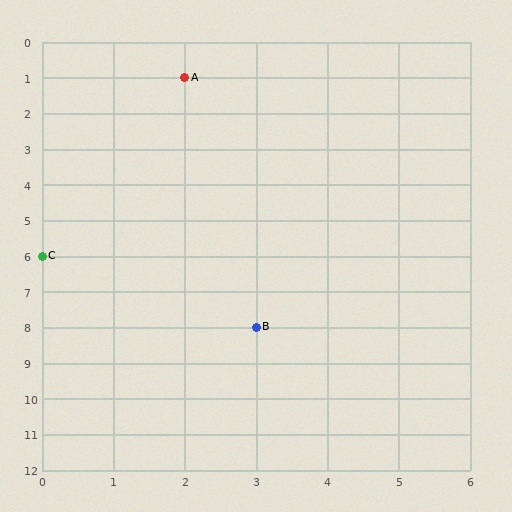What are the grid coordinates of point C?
Point C is at grid coordinates (0, 6).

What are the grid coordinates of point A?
Point A is at grid coordinates (2, 1).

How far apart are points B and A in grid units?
Points B and A are 1 column and 7 rows apart (about 7.1 grid units diagonally).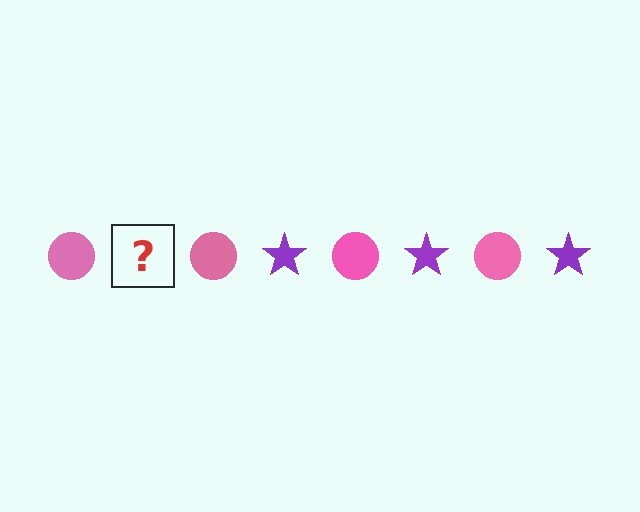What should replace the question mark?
The question mark should be replaced with a purple star.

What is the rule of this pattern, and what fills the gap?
The rule is that the pattern alternates between pink circle and purple star. The gap should be filled with a purple star.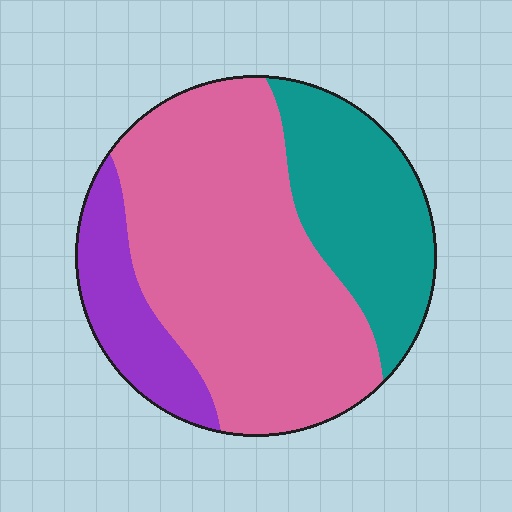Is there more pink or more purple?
Pink.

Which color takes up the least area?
Purple, at roughly 15%.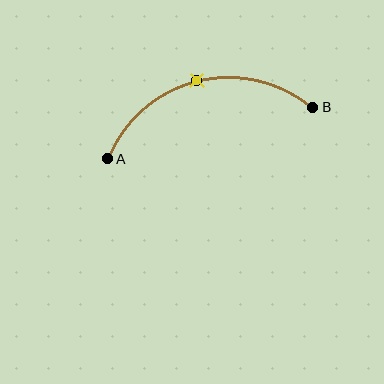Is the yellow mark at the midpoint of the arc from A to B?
Yes. The yellow mark lies on the arc at equal arc-length from both A and B — it is the arc midpoint.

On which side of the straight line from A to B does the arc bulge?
The arc bulges above the straight line connecting A and B.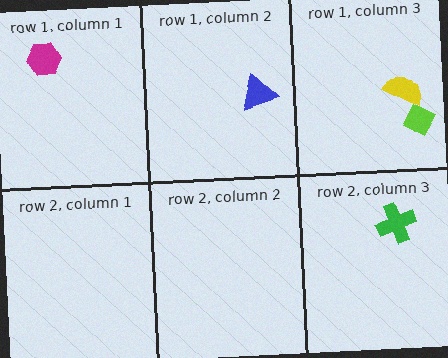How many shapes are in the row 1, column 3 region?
2.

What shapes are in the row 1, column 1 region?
The magenta hexagon.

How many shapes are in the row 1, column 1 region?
1.